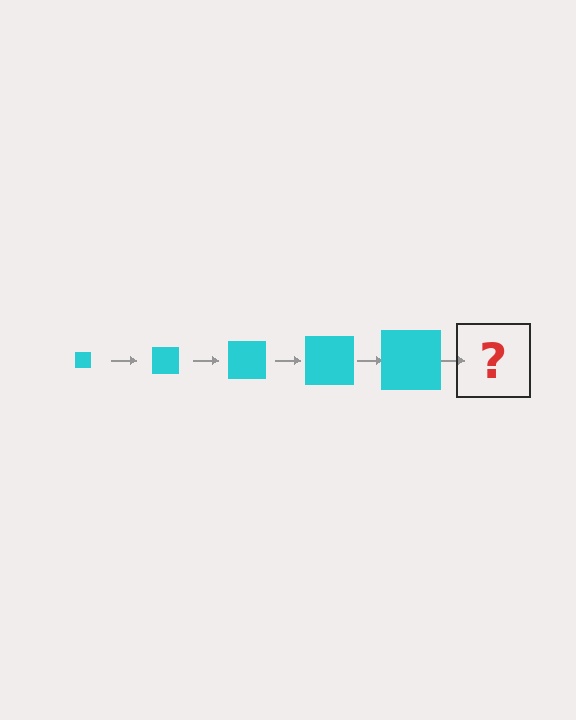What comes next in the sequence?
The next element should be a cyan square, larger than the previous one.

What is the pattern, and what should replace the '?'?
The pattern is that the square gets progressively larger each step. The '?' should be a cyan square, larger than the previous one.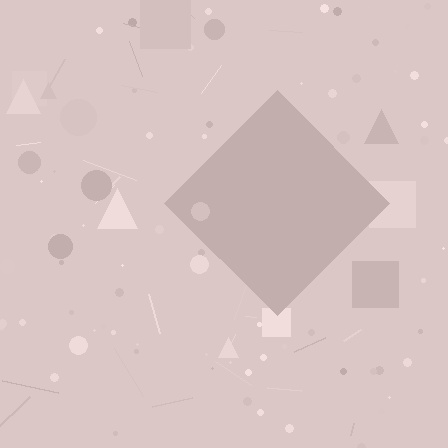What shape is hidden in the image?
A diamond is hidden in the image.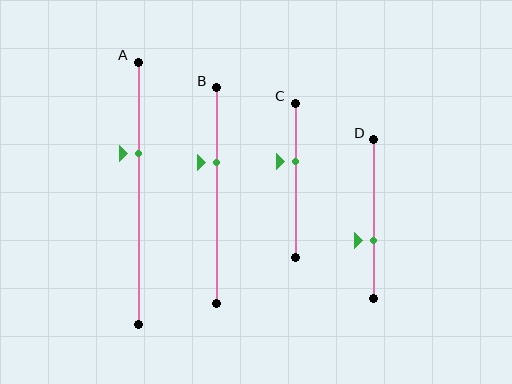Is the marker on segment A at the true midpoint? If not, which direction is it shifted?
No, the marker on segment A is shifted upward by about 15% of the segment length.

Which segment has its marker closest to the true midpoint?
Segment C has its marker closest to the true midpoint.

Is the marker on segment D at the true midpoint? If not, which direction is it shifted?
No, the marker on segment D is shifted downward by about 13% of the segment length.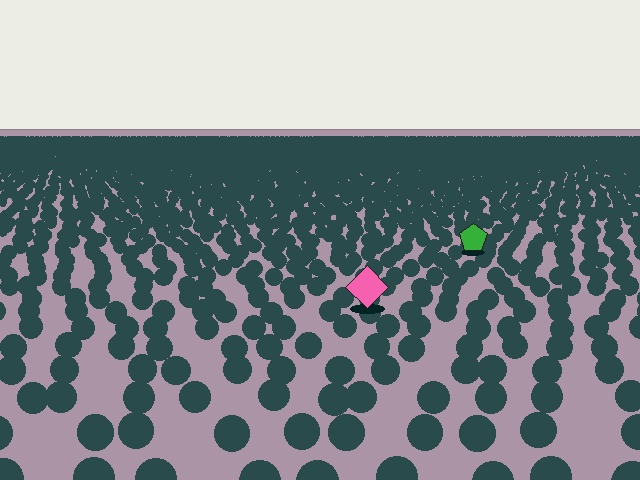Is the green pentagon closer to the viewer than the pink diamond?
No. The pink diamond is closer — you can tell from the texture gradient: the ground texture is coarser near it.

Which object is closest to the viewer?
The pink diamond is closest. The texture marks near it are larger and more spread out.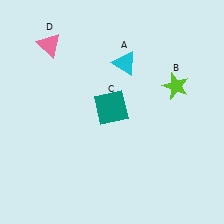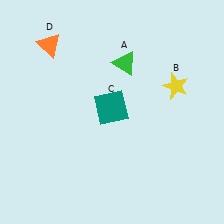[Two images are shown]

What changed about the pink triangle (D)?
In Image 1, D is pink. In Image 2, it changed to orange.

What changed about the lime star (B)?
In Image 1, B is lime. In Image 2, it changed to yellow.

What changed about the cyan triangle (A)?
In Image 1, A is cyan. In Image 2, it changed to green.